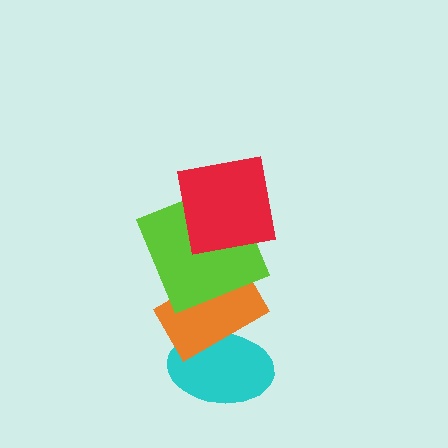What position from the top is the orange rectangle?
The orange rectangle is 3rd from the top.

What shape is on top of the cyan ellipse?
The orange rectangle is on top of the cyan ellipse.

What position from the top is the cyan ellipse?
The cyan ellipse is 4th from the top.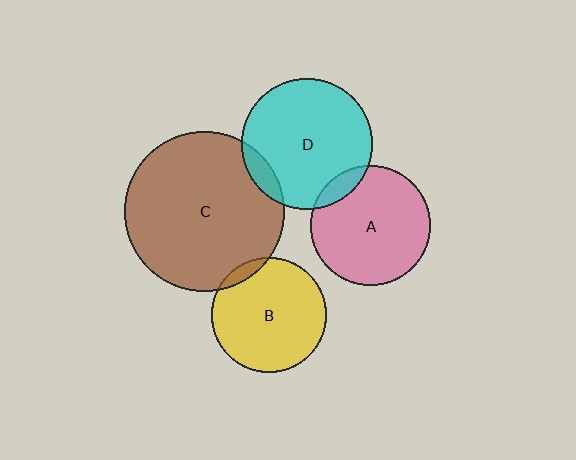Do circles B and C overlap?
Yes.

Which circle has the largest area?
Circle C (brown).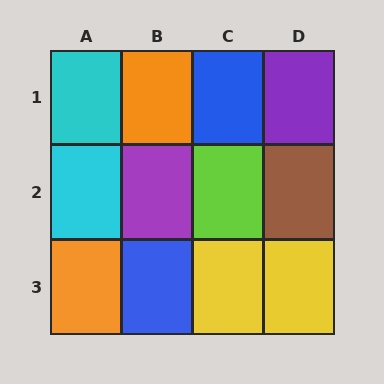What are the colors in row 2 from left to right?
Cyan, purple, lime, brown.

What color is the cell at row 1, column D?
Purple.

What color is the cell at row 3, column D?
Yellow.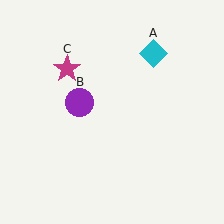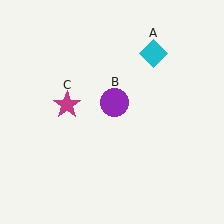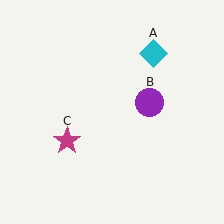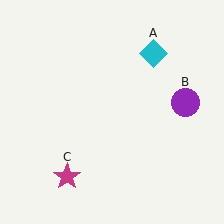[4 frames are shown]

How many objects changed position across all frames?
2 objects changed position: purple circle (object B), magenta star (object C).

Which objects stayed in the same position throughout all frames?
Cyan diamond (object A) remained stationary.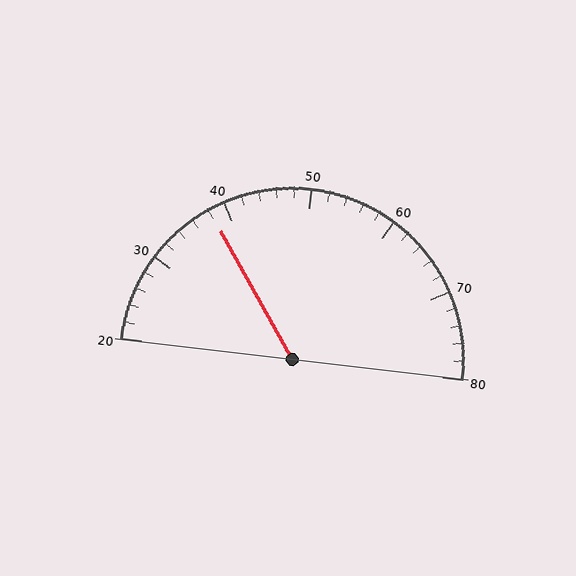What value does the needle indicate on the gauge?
The needle indicates approximately 38.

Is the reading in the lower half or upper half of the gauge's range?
The reading is in the lower half of the range (20 to 80).